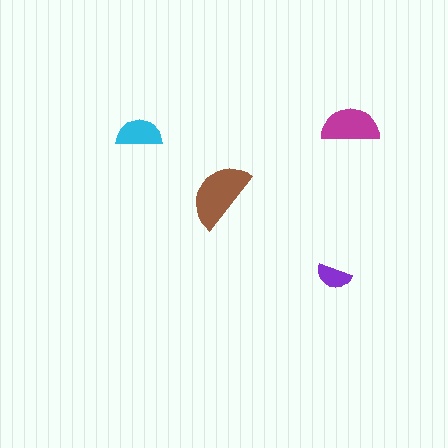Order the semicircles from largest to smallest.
the brown one, the magenta one, the cyan one, the purple one.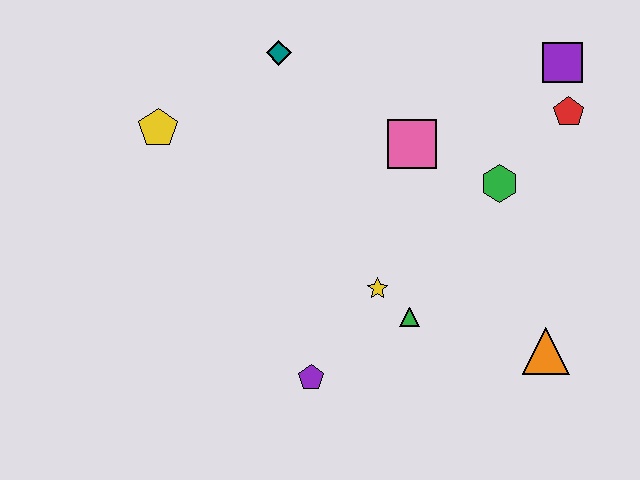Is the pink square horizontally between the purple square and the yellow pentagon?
Yes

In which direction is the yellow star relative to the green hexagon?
The yellow star is to the left of the green hexagon.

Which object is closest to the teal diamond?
The yellow pentagon is closest to the teal diamond.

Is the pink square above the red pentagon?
No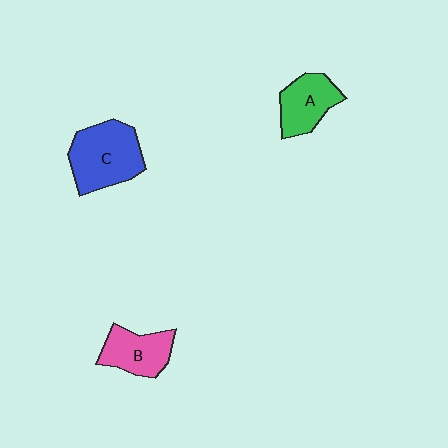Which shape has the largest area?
Shape C (blue).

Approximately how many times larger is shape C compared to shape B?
Approximately 1.5 times.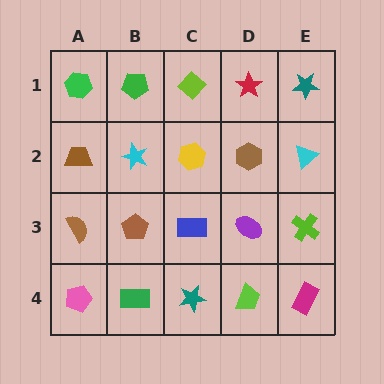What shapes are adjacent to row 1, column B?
A cyan star (row 2, column B), a green hexagon (row 1, column A), a lime diamond (row 1, column C).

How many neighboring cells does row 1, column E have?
2.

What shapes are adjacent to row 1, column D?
A brown hexagon (row 2, column D), a lime diamond (row 1, column C), a teal star (row 1, column E).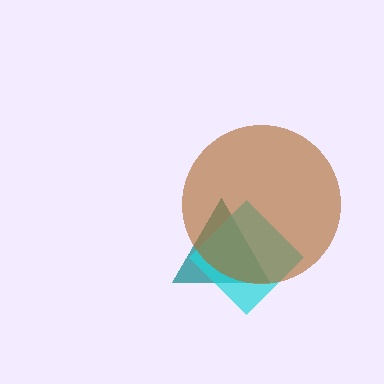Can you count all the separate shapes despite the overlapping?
Yes, there are 3 separate shapes.